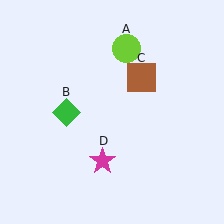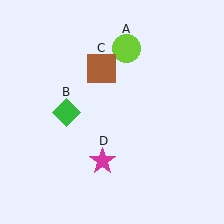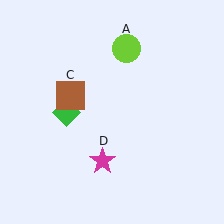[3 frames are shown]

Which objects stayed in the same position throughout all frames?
Lime circle (object A) and green diamond (object B) and magenta star (object D) remained stationary.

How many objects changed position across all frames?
1 object changed position: brown square (object C).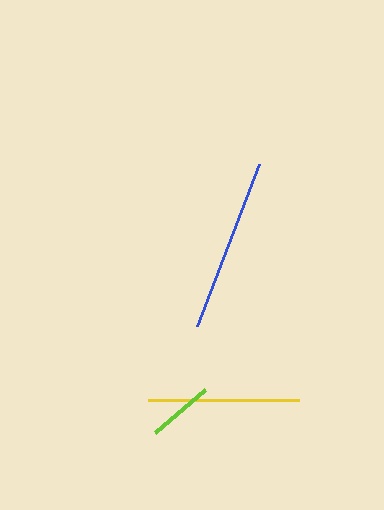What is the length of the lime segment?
The lime segment is approximately 66 pixels long.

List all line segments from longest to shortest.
From longest to shortest: blue, yellow, lime.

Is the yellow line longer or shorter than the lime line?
The yellow line is longer than the lime line.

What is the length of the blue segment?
The blue segment is approximately 174 pixels long.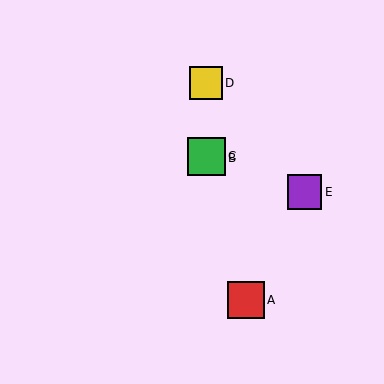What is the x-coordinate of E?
Object E is at x≈305.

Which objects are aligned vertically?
Objects B, C, D are aligned vertically.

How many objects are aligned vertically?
3 objects (B, C, D) are aligned vertically.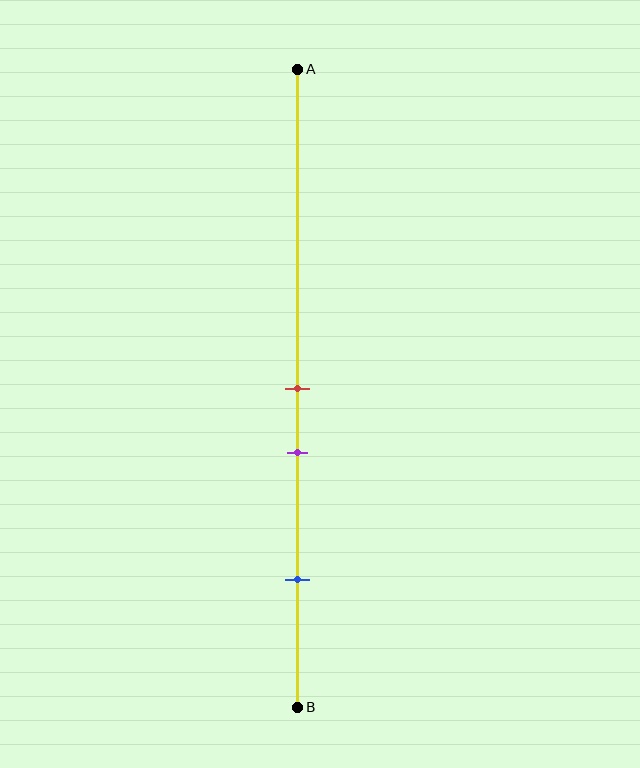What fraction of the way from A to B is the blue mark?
The blue mark is approximately 80% (0.8) of the way from A to B.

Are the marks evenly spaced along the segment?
No, the marks are not evenly spaced.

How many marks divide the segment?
There are 3 marks dividing the segment.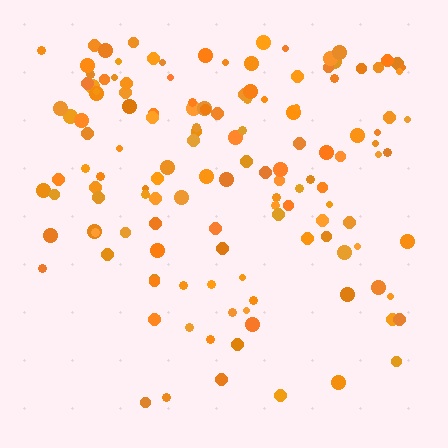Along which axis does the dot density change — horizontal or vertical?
Vertical.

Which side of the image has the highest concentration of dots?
The top.